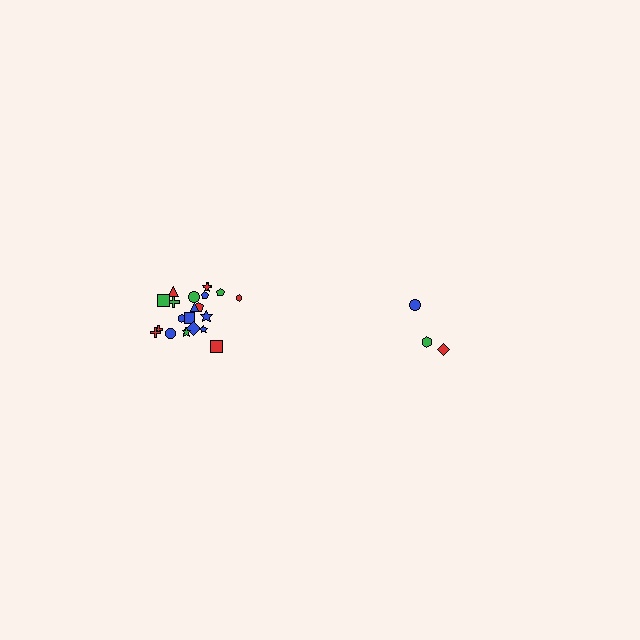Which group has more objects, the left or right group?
The left group.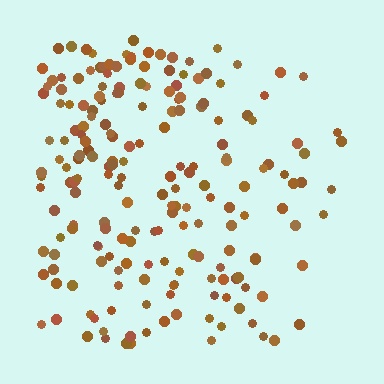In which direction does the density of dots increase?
From right to left, with the left side densest.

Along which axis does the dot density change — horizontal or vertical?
Horizontal.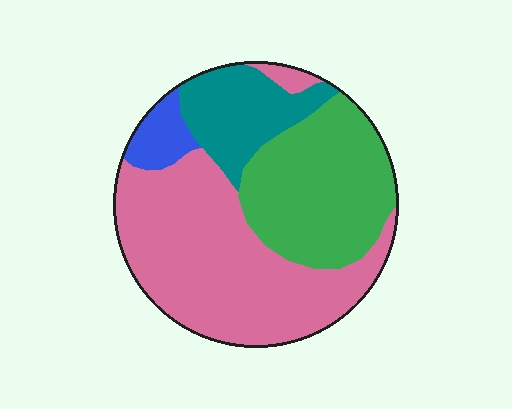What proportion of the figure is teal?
Teal takes up less than a quarter of the figure.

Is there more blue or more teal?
Teal.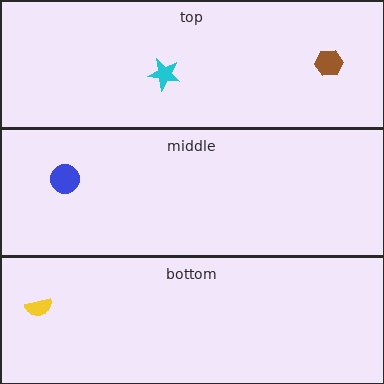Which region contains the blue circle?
The middle region.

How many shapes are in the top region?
2.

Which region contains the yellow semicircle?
The bottom region.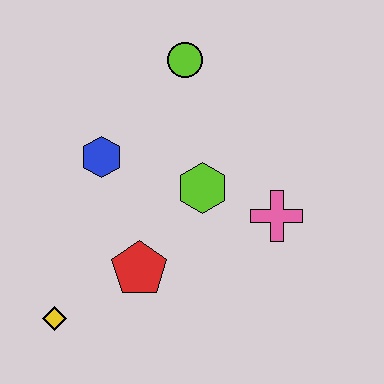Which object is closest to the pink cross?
The lime hexagon is closest to the pink cross.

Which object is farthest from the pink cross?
The yellow diamond is farthest from the pink cross.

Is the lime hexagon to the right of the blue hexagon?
Yes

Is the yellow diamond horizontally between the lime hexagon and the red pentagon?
No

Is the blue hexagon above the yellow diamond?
Yes